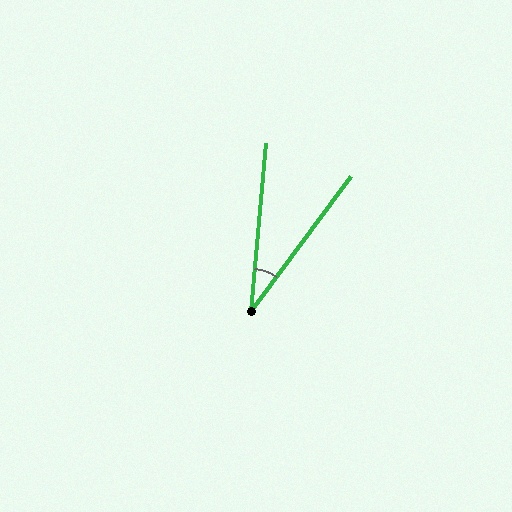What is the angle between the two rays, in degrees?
Approximately 31 degrees.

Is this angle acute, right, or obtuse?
It is acute.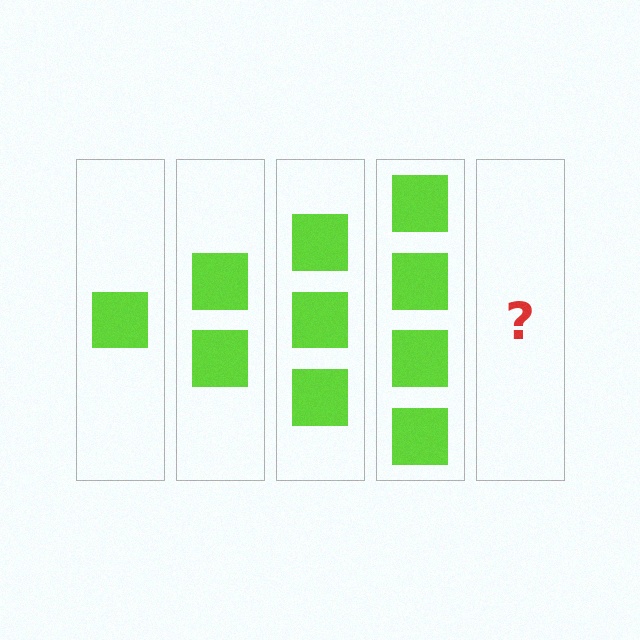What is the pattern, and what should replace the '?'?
The pattern is that each step adds one more square. The '?' should be 5 squares.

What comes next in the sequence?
The next element should be 5 squares.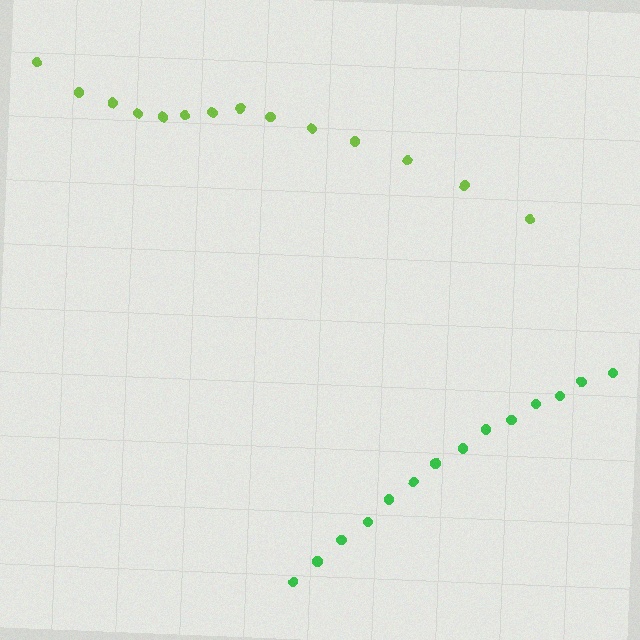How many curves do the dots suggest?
There are 2 distinct paths.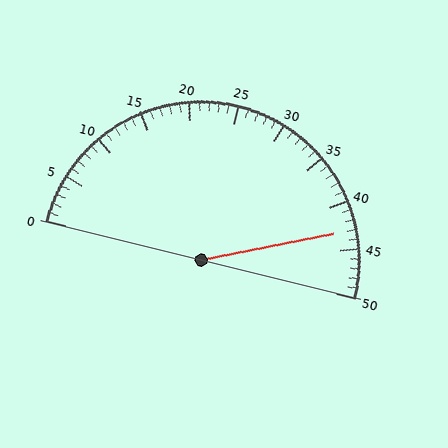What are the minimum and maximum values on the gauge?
The gauge ranges from 0 to 50.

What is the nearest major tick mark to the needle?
The nearest major tick mark is 45.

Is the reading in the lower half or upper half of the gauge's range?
The reading is in the upper half of the range (0 to 50).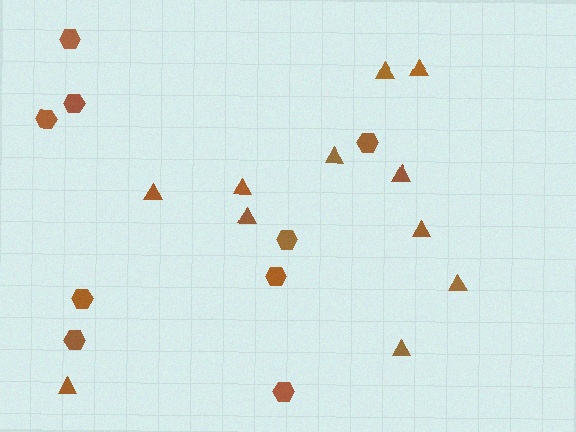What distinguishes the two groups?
There are 2 groups: one group of hexagons (9) and one group of triangles (11).